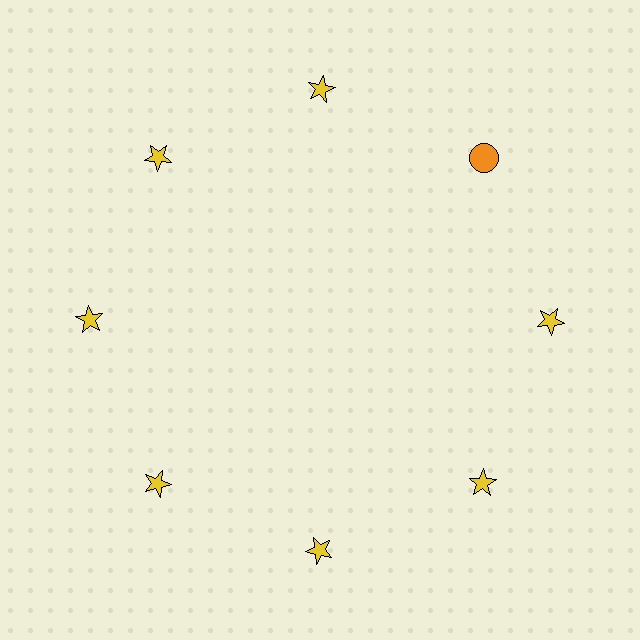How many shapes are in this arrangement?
There are 8 shapes arranged in a ring pattern.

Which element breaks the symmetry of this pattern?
The orange circle at roughly the 2 o'clock position breaks the symmetry. All other shapes are yellow stars.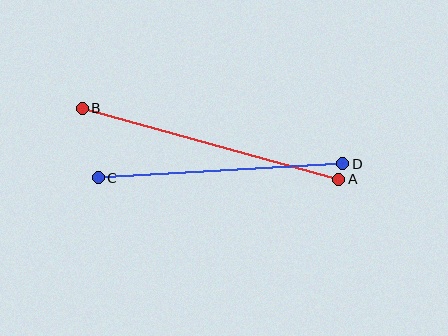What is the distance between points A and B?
The distance is approximately 266 pixels.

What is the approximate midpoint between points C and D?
The midpoint is at approximately (220, 171) pixels.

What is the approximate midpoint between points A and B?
The midpoint is at approximately (210, 144) pixels.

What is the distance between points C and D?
The distance is approximately 245 pixels.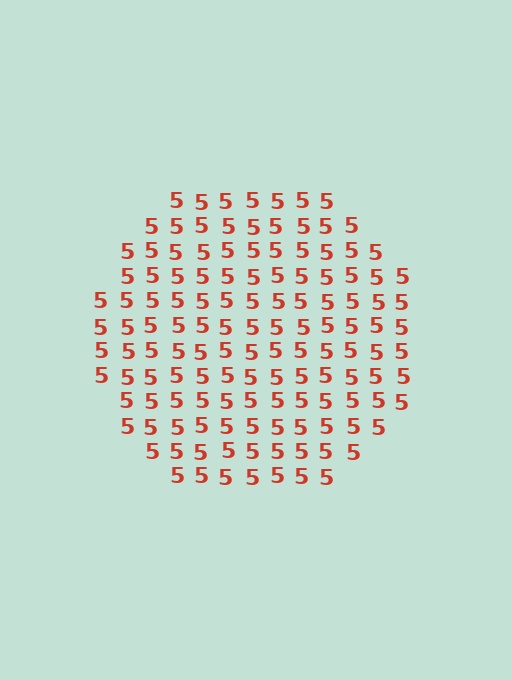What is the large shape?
The large shape is a circle.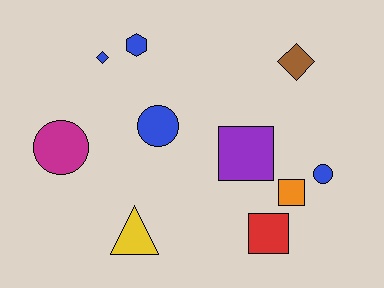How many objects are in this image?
There are 10 objects.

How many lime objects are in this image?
There are no lime objects.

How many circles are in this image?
There are 3 circles.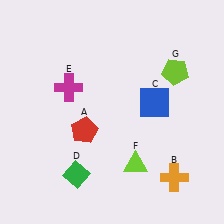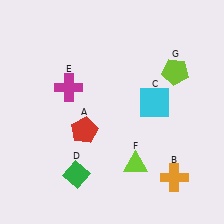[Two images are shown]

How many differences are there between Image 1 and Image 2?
There is 1 difference between the two images.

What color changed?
The square (C) changed from blue in Image 1 to cyan in Image 2.